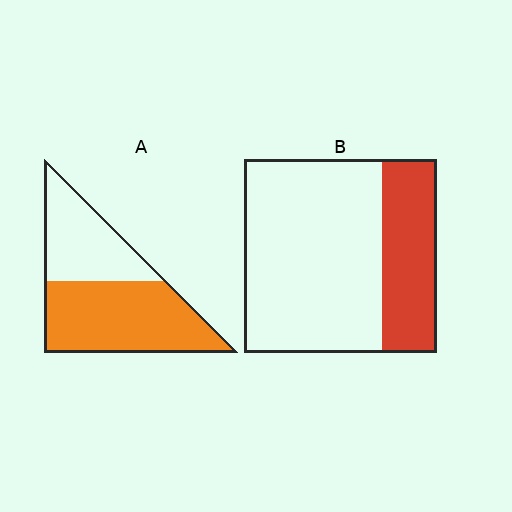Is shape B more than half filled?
No.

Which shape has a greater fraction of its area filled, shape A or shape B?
Shape A.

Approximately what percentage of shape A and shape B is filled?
A is approximately 60% and B is approximately 30%.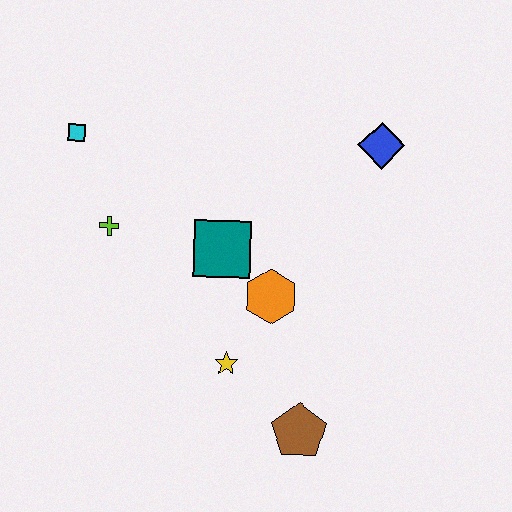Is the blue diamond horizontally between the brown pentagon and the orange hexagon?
No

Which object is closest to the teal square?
The orange hexagon is closest to the teal square.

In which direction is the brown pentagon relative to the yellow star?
The brown pentagon is to the right of the yellow star.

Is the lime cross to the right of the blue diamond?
No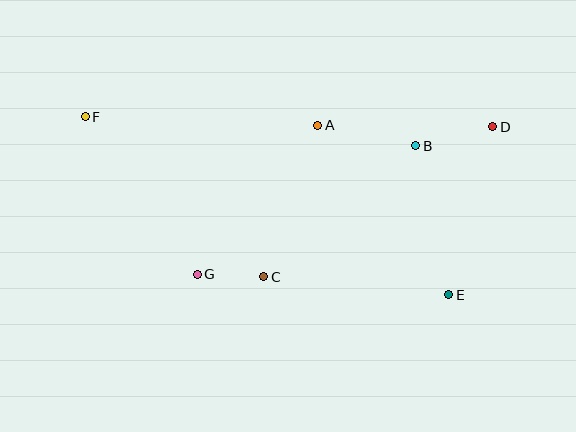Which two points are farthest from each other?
Points D and F are farthest from each other.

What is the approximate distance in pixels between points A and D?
The distance between A and D is approximately 175 pixels.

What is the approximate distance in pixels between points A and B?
The distance between A and B is approximately 100 pixels.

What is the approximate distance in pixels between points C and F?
The distance between C and F is approximately 240 pixels.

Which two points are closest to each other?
Points C and G are closest to each other.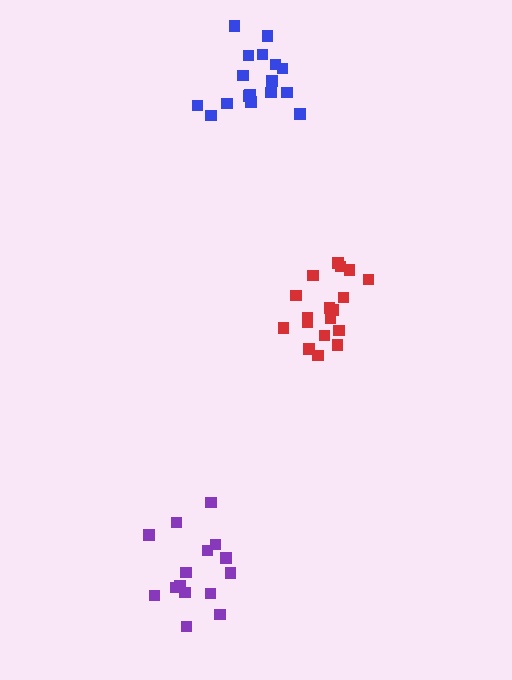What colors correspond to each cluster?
The clusters are colored: blue, purple, red.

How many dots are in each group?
Group 1: 17 dots, Group 2: 15 dots, Group 3: 18 dots (50 total).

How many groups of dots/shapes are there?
There are 3 groups.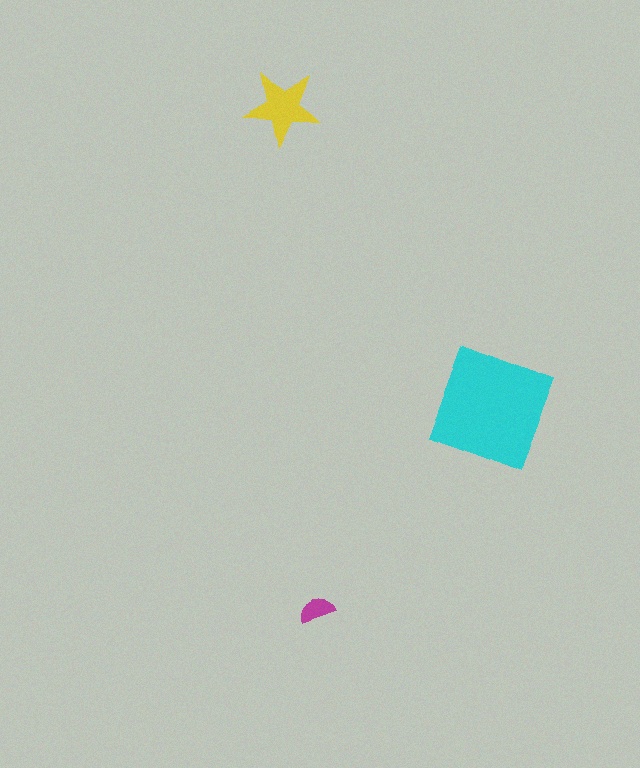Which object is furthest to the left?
The yellow star is leftmost.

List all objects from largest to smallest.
The cyan square, the yellow star, the magenta semicircle.